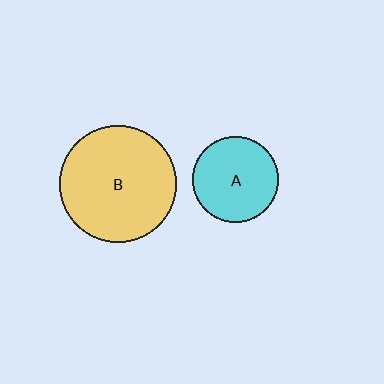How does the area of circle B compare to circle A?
Approximately 1.9 times.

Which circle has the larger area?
Circle B (yellow).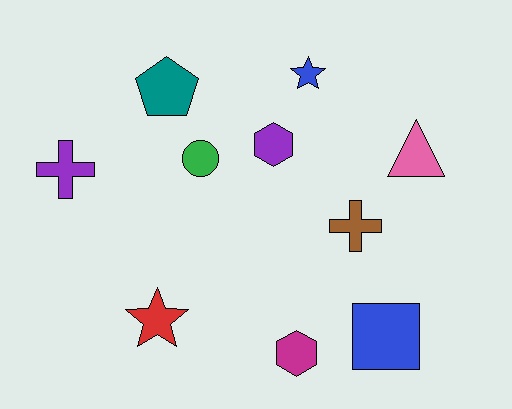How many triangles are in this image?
There is 1 triangle.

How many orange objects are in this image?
There are no orange objects.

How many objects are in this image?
There are 10 objects.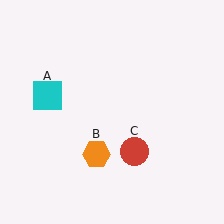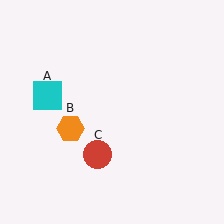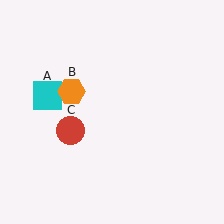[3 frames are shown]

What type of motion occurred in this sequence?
The orange hexagon (object B), red circle (object C) rotated clockwise around the center of the scene.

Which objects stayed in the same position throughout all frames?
Cyan square (object A) remained stationary.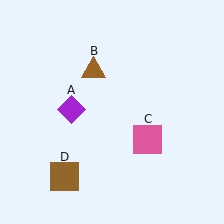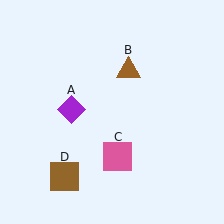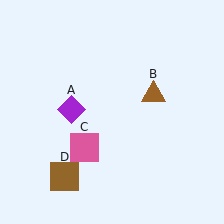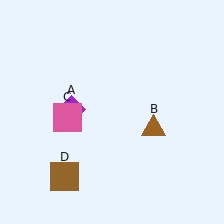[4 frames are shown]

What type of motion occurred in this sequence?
The brown triangle (object B), pink square (object C) rotated clockwise around the center of the scene.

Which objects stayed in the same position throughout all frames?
Purple diamond (object A) and brown square (object D) remained stationary.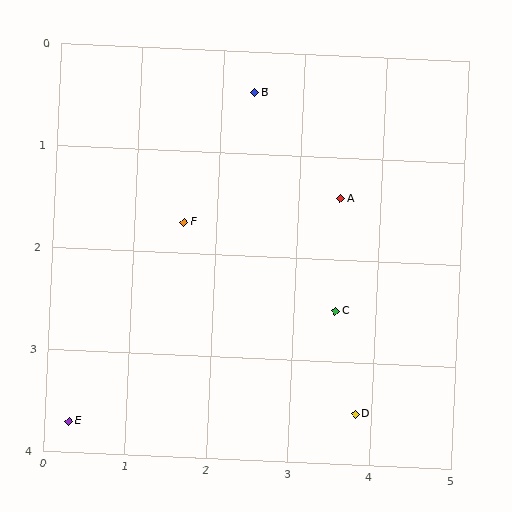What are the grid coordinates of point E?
Point E is at approximately (0.3, 3.7).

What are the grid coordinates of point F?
Point F is at approximately (1.6, 1.7).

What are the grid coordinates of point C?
Point C is at approximately (3.5, 2.5).